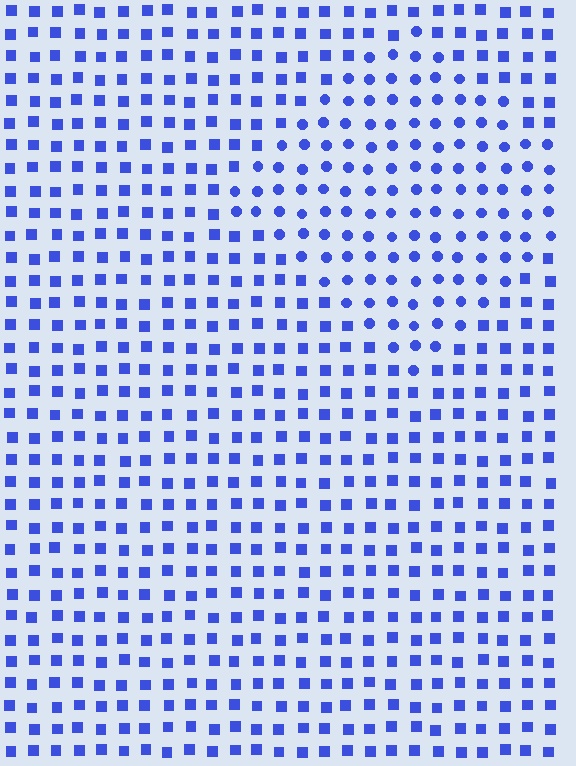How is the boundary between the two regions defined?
The boundary is defined by a change in element shape: circles inside vs. squares outside. All elements share the same color and spacing.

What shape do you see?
I see a diamond.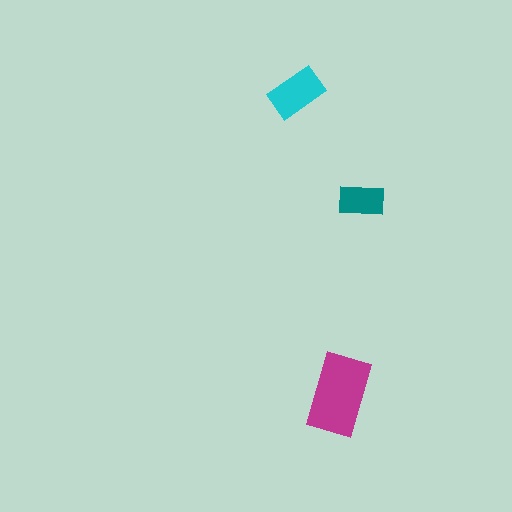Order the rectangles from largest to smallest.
the magenta one, the cyan one, the teal one.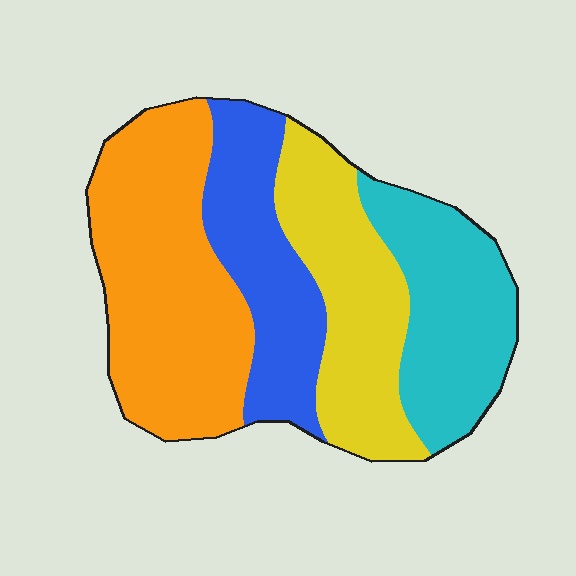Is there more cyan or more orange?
Orange.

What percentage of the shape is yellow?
Yellow covers 23% of the shape.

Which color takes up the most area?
Orange, at roughly 35%.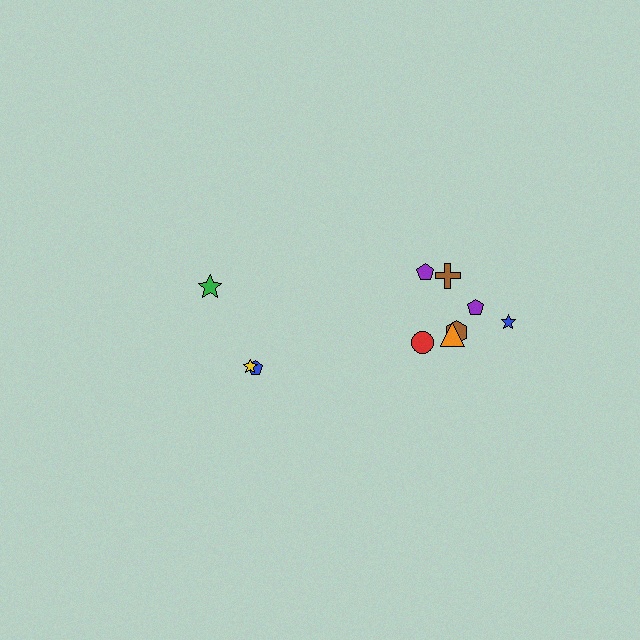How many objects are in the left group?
There are 3 objects.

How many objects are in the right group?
There are 7 objects.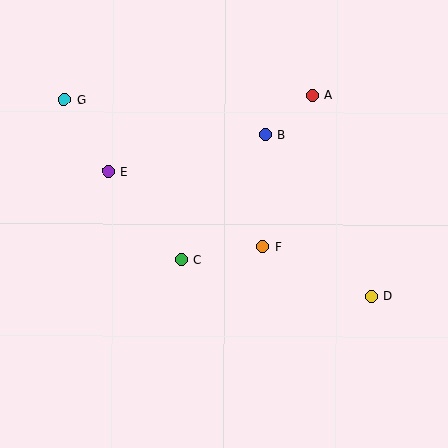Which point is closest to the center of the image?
Point F at (263, 247) is closest to the center.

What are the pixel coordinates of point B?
Point B is at (266, 135).